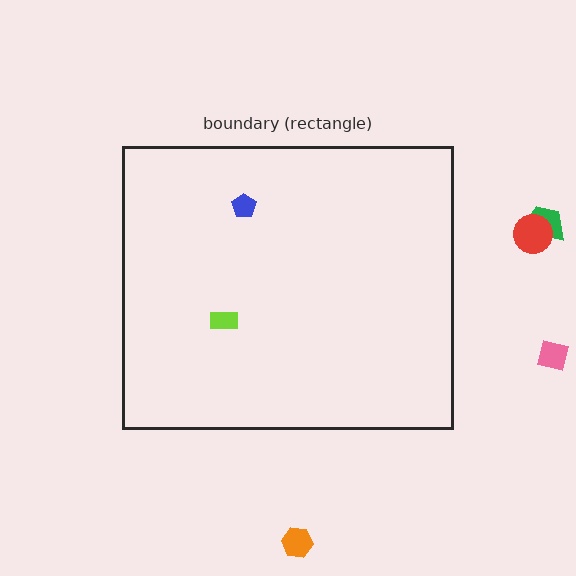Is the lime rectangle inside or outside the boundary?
Inside.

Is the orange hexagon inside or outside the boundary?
Outside.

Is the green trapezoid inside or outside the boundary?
Outside.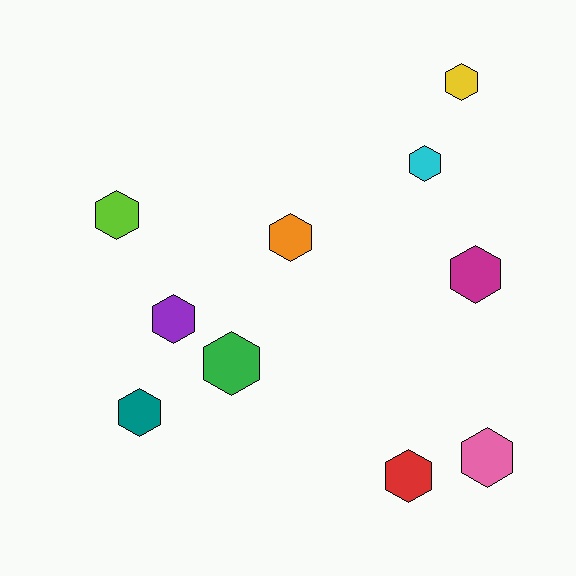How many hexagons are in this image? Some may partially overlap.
There are 10 hexagons.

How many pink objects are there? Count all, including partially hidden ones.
There is 1 pink object.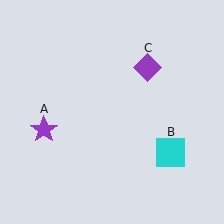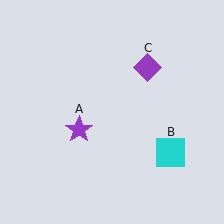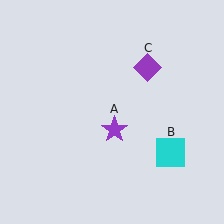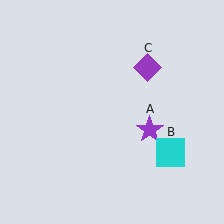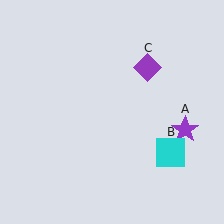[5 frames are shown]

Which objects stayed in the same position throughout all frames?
Cyan square (object B) and purple diamond (object C) remained stationary.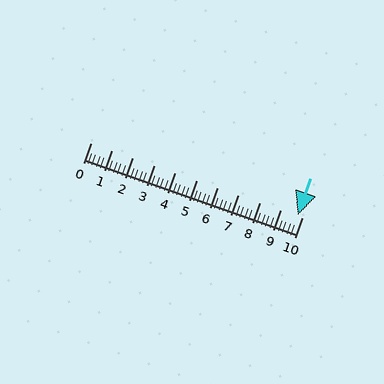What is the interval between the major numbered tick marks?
The major tick marks are spaced 1 units apart.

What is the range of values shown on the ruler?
The ruler shows values from 0 to 10.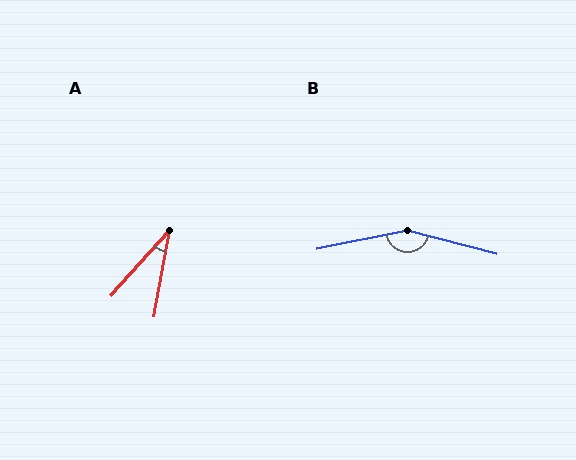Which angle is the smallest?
A, at approximately 31 degrees.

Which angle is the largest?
B, at approximately 154 degrees.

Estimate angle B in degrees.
Approximately 154 degrees.